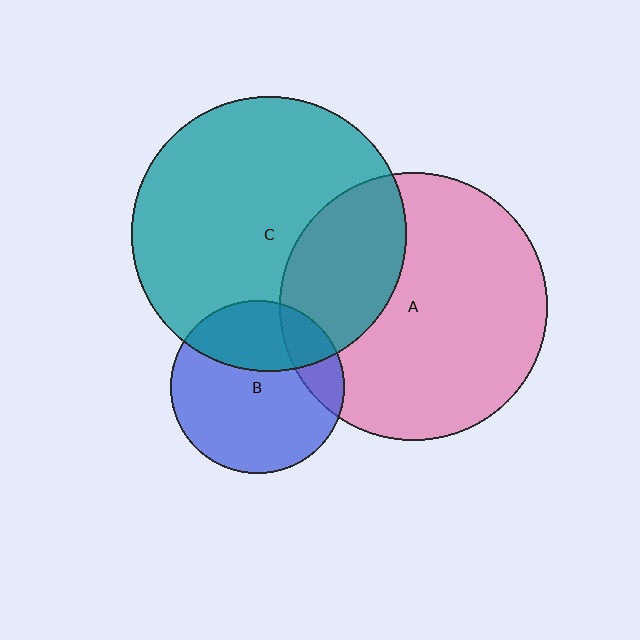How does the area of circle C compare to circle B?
Approximately 2.5 times.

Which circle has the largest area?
Circle C (teal).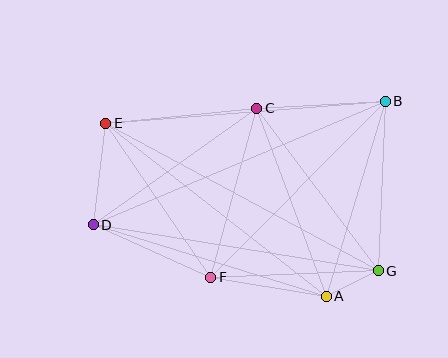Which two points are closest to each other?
Points A and G are closest to each other.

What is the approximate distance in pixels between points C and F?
The distance between C and F is approximately 175 pixels.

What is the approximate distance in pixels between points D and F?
The distance between D and F is approximately 129 pixels.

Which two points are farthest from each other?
Points B and D are farthest from each other.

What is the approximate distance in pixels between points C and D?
The distance between C and D is approximately 200 pixels.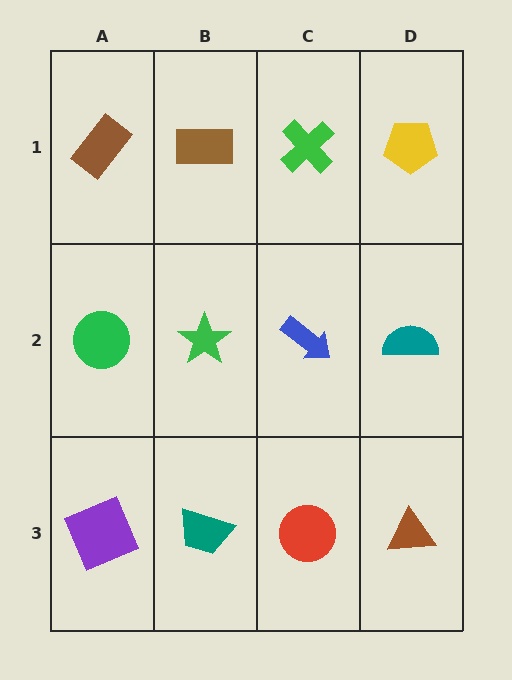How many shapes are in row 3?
4 shapes.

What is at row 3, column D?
A brown triangle.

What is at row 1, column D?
A yellow pentagon.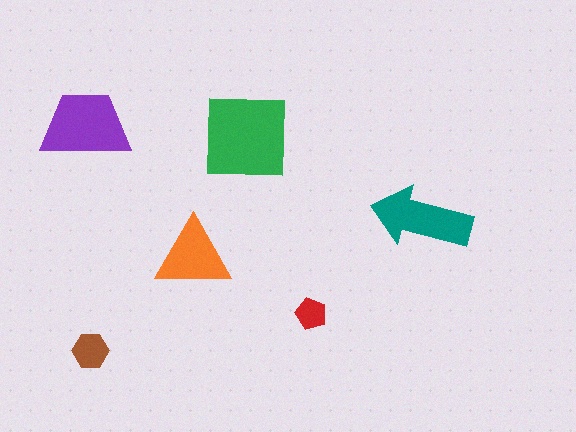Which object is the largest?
The green square.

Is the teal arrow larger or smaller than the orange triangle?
Larger.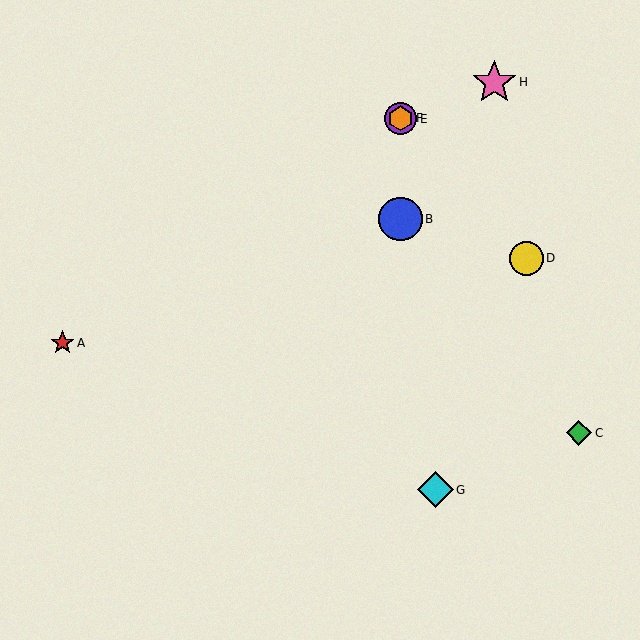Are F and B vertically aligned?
Yes, both are at x≈401.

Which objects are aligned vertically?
Objects B, E, F are aligned vertically.